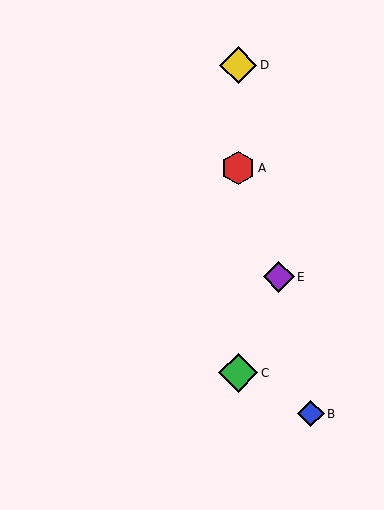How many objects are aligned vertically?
3 objects (A, C, D) are aligned vertically.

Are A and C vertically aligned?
Yes, both are at x≈238.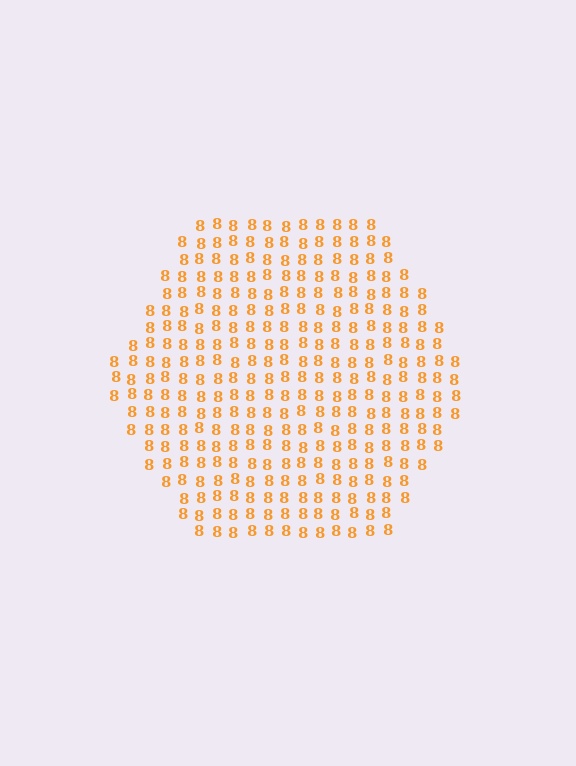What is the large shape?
The large shape is a hexagon.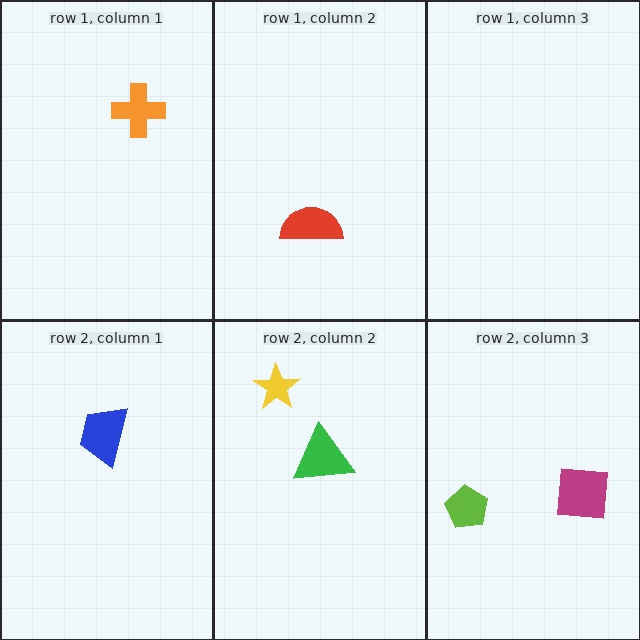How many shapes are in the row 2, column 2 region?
2.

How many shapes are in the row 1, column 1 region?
1.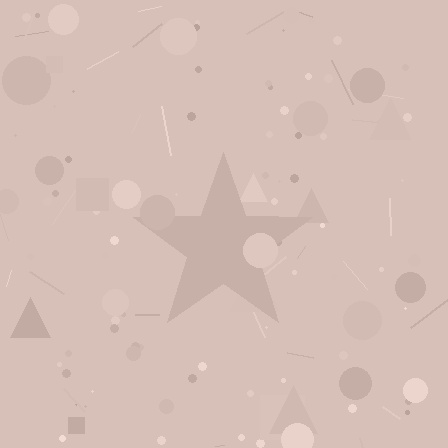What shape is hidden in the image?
A star is hidden in the image.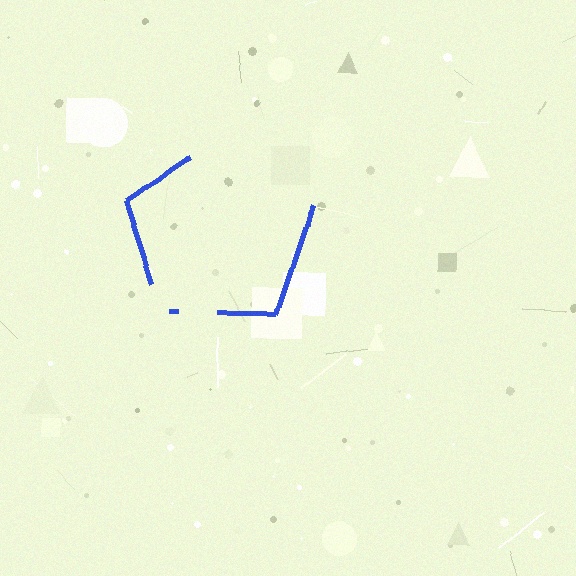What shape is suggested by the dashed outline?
The dashed outline suggests a pentagon.